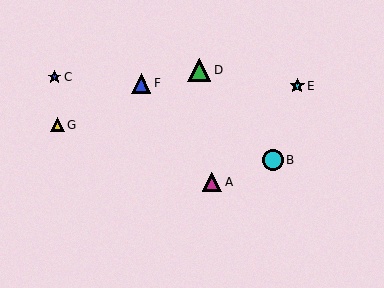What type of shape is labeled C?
Shape C is a blue star.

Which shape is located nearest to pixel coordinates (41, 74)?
The blue star (labeled C) at (54, 77) is nearest to that location.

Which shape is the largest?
The green triangle (labeled D) is the largest.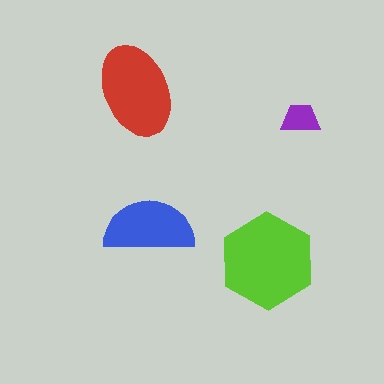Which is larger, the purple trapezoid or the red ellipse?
The red ellipse.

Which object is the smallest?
The purple trapezoid.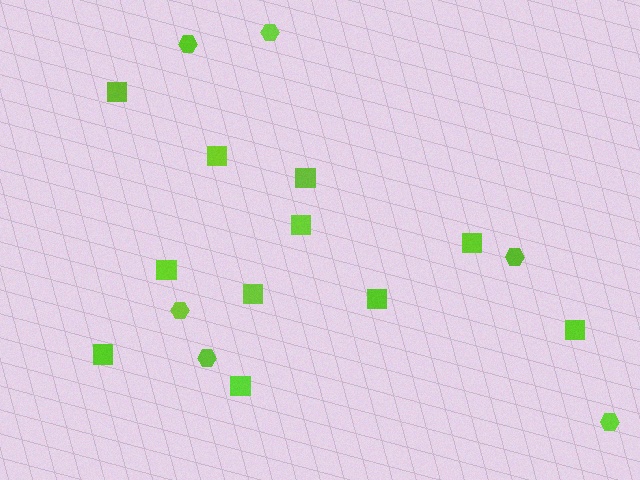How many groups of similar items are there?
There are 2 groups: one group of squares (11) and one group of hexagons (6).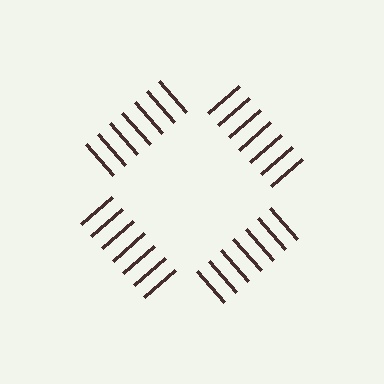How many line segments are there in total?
28 — 7 along each of the 4 edges.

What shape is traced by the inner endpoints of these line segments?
An illusory square — the line segments terminate on its edges but no continuous stroke is drawn.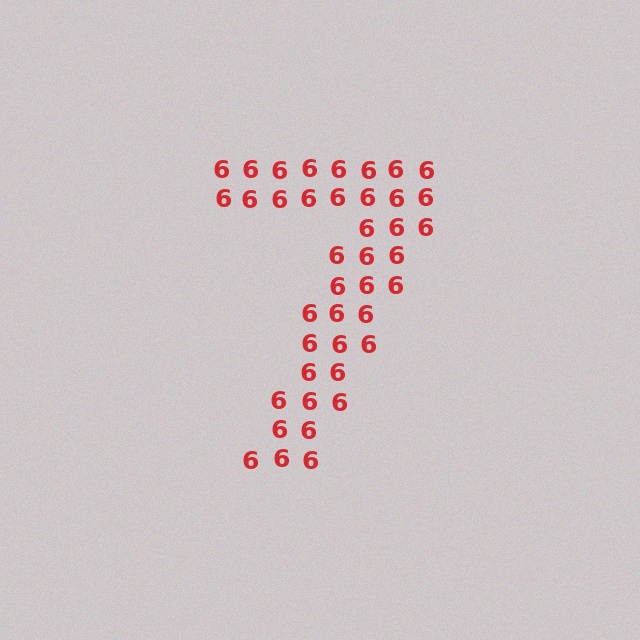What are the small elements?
The small elements are digit 6's.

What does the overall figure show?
The overall figure shows the digit 7.